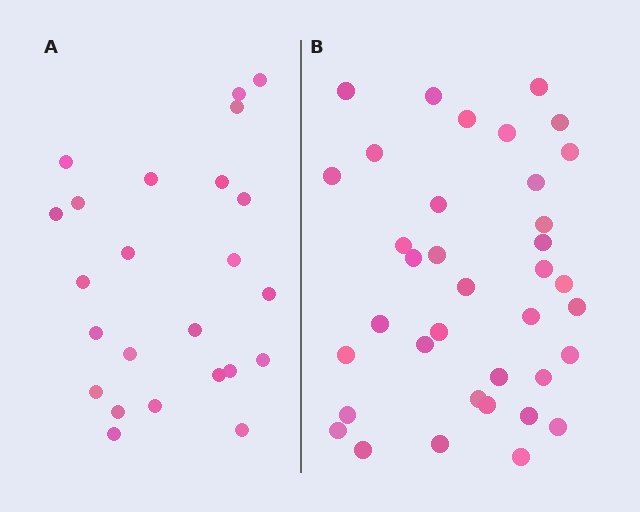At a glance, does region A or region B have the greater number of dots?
Region B (the right region) has more dots.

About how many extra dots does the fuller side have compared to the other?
Region B has approximately 15 more dots than region A.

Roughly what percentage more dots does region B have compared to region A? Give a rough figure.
About 55% more.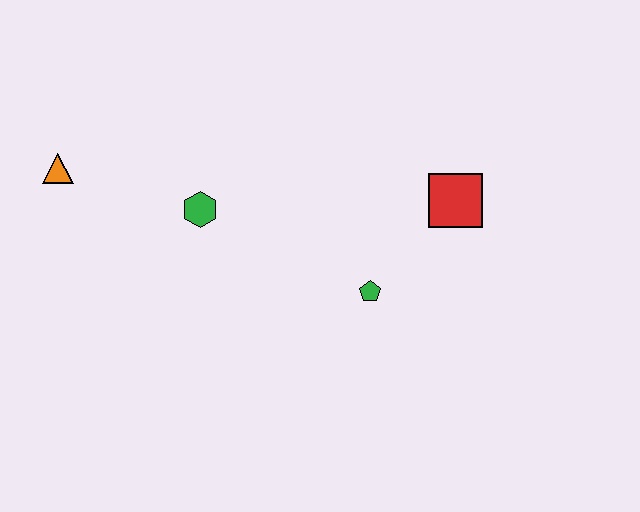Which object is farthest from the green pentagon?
The orange triangle is farthest from the green pentagon.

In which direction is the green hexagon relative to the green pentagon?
The green hexagon is to the left of the green pentagon.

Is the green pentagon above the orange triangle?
No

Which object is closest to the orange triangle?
The green hexagon is closest to the orange triangle.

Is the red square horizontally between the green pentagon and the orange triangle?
No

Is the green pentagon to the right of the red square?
No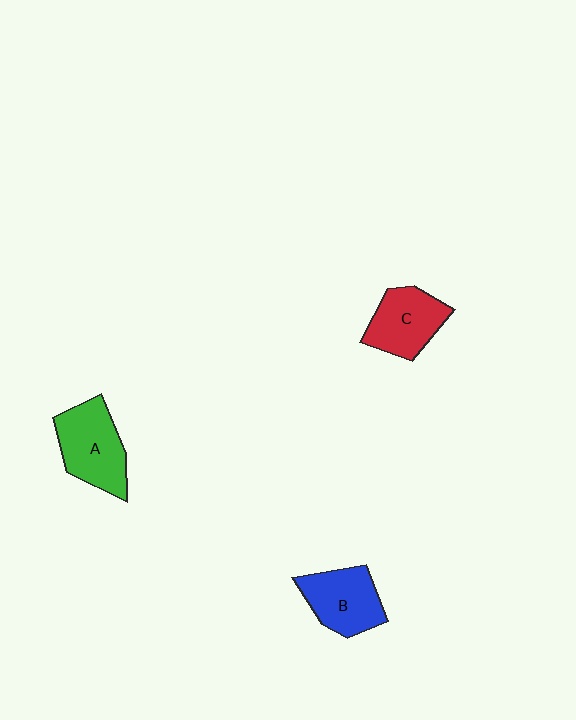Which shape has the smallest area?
Shape C (red).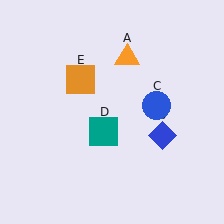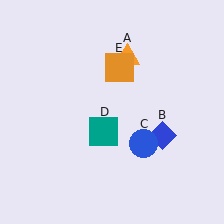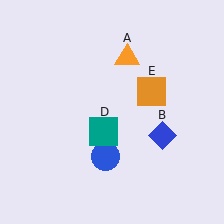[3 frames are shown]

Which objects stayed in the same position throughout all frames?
Orange triangle (object A) and blue diamond (object B) and teal square (object D) remained stationary.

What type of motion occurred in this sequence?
The blue circle (object C), orange square (object E) rotated clockwise around the center of the scene.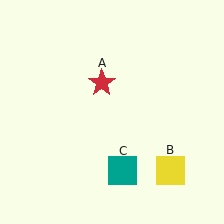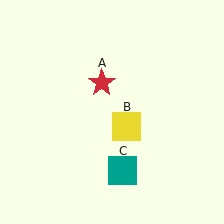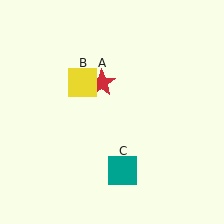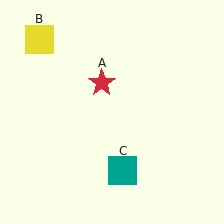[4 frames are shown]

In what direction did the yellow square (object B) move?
The yellow square (object B) moved up and to the left.